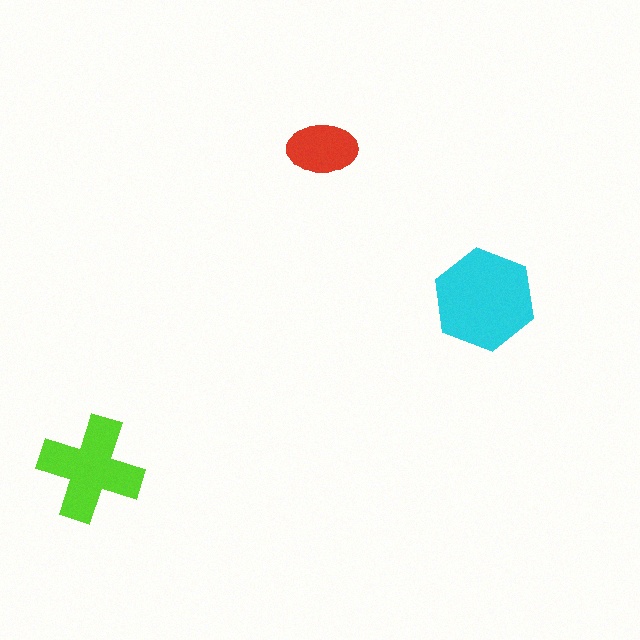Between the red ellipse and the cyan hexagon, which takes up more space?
The cyan hexagon.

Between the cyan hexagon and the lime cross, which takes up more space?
The cyan hexagon.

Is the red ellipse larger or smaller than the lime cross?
Smaller.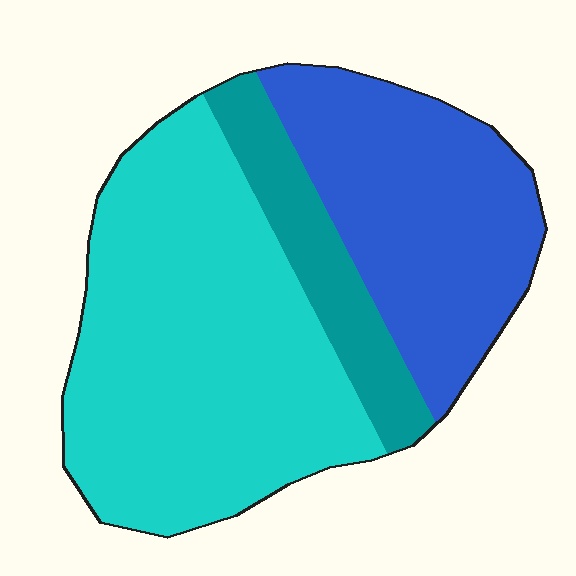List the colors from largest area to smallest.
From largest to smallest: cyan, blue, teal.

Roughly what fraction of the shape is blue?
Blue covers 33% of the shape.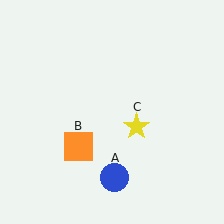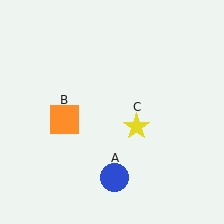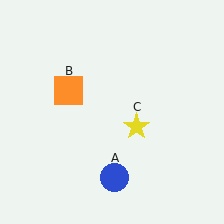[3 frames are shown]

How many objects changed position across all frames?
1 object changed position: orange square (object B).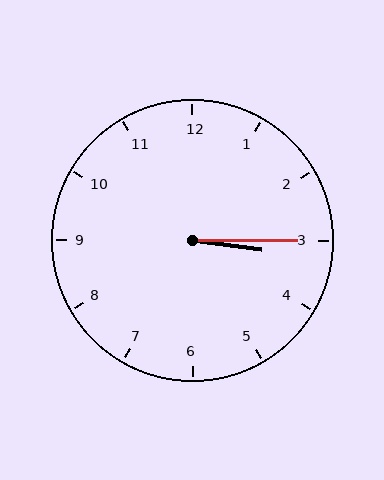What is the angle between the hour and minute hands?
Approximately 8 degrees.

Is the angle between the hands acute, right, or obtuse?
It is acute.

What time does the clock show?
3:15.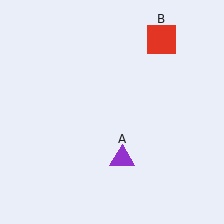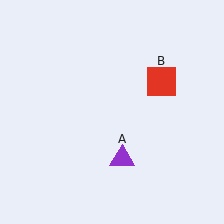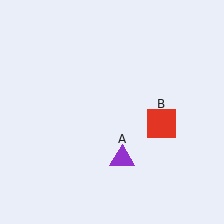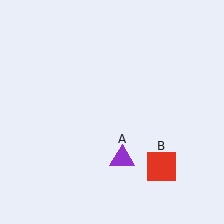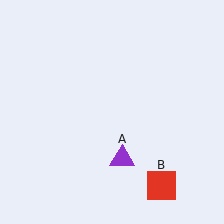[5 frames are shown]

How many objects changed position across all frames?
1 object changed position: red square (object B).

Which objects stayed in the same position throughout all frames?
Purple triangle (object A) remained stationary.